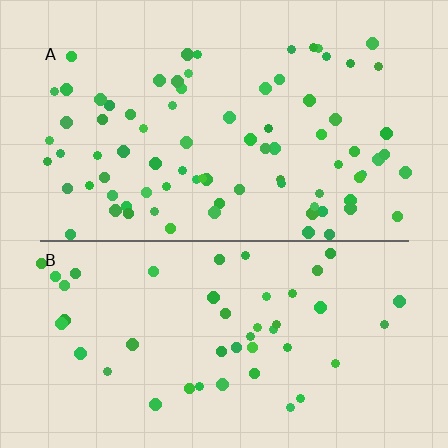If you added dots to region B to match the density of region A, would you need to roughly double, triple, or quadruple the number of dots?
Approximately double.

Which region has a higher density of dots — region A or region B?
A (the top).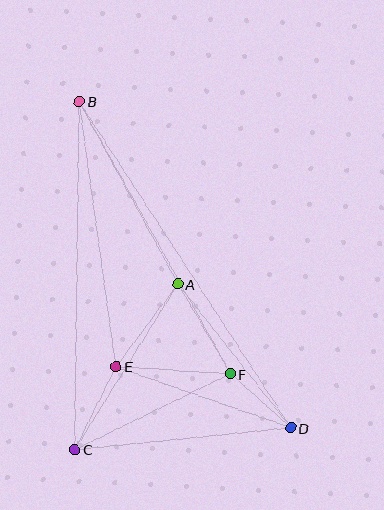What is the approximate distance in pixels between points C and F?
The distance between C and F is approximately 173 pixels.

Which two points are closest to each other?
Points D and F are closest to each other.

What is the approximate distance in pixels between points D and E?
The distance between D and E is approximately 185 pixels.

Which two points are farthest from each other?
Points B and D are farthest from each other.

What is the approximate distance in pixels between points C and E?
The distance between C and E is approximately 93 pixels.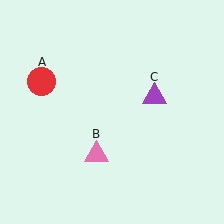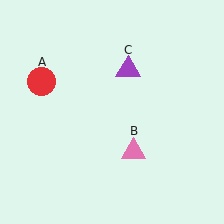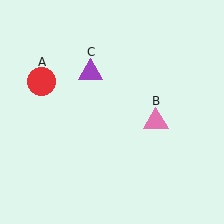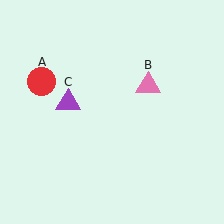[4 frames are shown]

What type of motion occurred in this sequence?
The pink triangle (object B), purple triangle (object C) rotated counterclockwise around the center of the scene.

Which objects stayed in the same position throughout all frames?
Red circle (object A) remained stationary.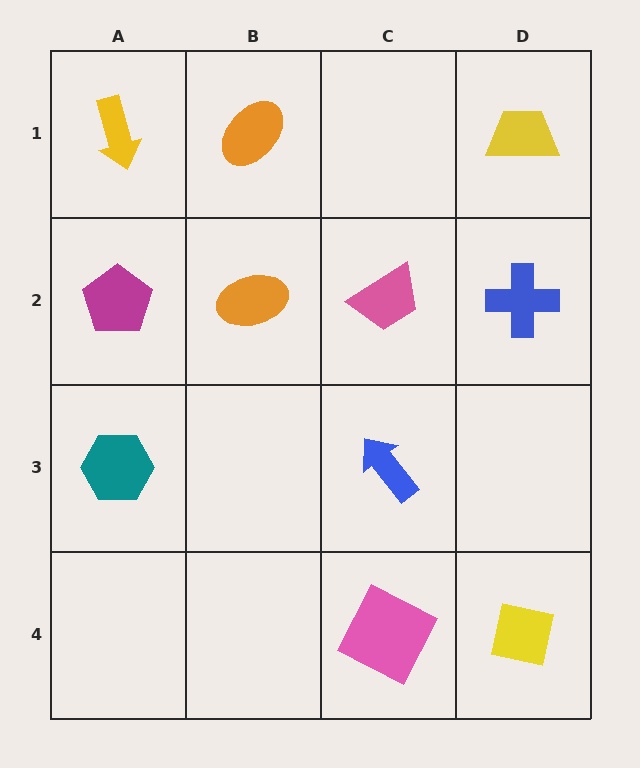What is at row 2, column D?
A blue cross.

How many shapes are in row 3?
2 shapes.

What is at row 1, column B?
An orange ellipse.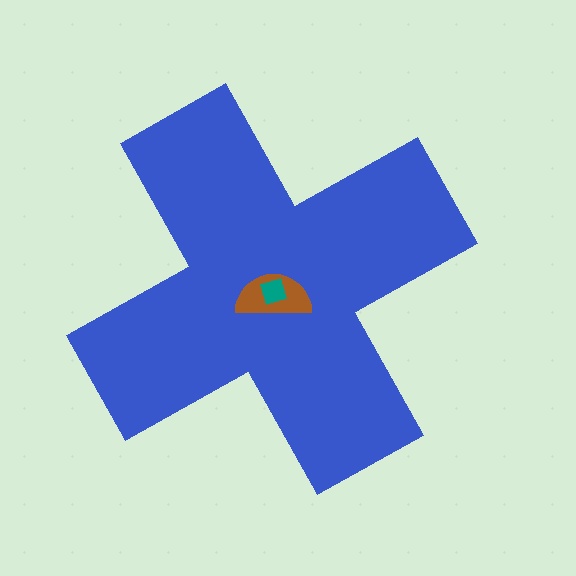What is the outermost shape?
The blue cross.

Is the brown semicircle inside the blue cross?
Yes.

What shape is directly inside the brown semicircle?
The teal diamond.